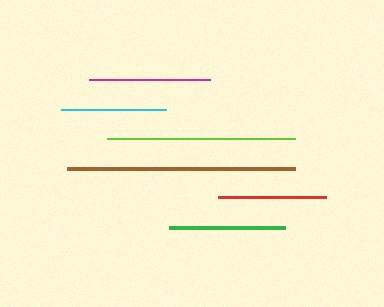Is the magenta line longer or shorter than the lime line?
The lime line is longer than the magenta line.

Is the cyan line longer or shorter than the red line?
The red line is longer than the cyan line.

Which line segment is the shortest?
The cyan line is the shortest at approximately 106 pixels.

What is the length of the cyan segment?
The cyan segment is approximately 106 pixels long.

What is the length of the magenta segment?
The magenta segment is approximately 121 pixels long.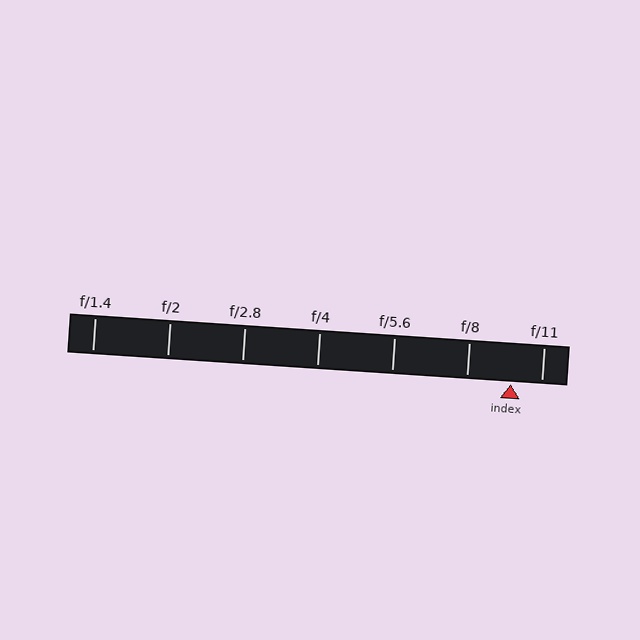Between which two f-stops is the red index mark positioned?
The index mark is between f/8 and f/11.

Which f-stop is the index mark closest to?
The index mark is closest to f/11.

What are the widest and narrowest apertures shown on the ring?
The widest aperture shown is f/1.4 and the narrowest is f/11.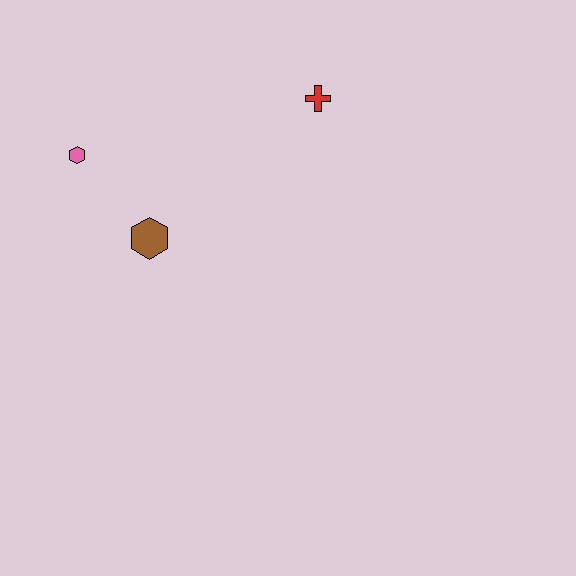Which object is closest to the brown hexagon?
The pink hexagon is closest to the brown hexagon.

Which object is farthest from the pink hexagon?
The red cross is farthest from the pink hexagon.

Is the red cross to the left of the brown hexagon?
No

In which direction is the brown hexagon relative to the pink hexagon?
The brown hexagon is below the pink hexagon.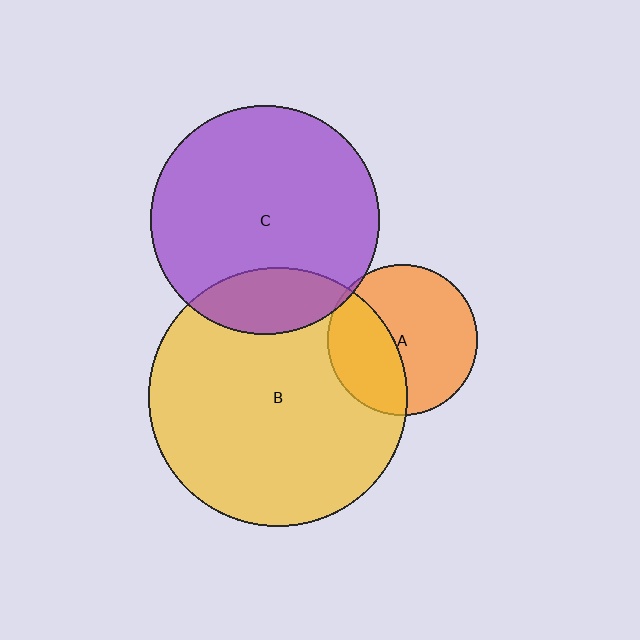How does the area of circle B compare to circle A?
Approximately 3.0 times.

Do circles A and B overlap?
Yes.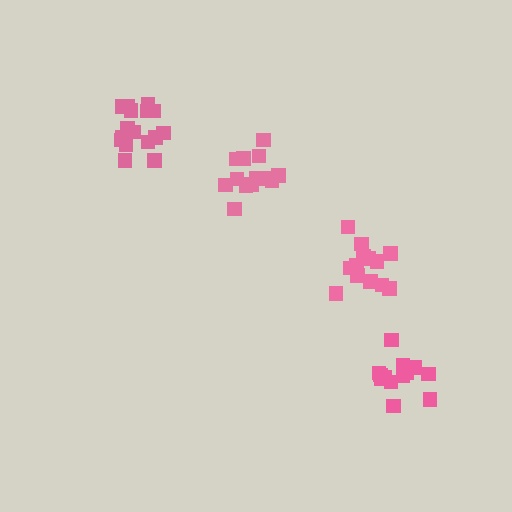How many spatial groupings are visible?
There are 4 spatial groupings.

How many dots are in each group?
Group 1: 13 dots, Group 2: 15 dots, Group 3: 14 dots, Group 4: 16 dots (58 total).